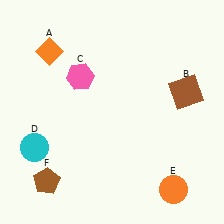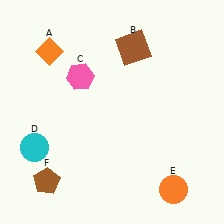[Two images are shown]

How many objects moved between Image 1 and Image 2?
1 object moved between the two images.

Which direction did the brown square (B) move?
The brown square (B) moved left.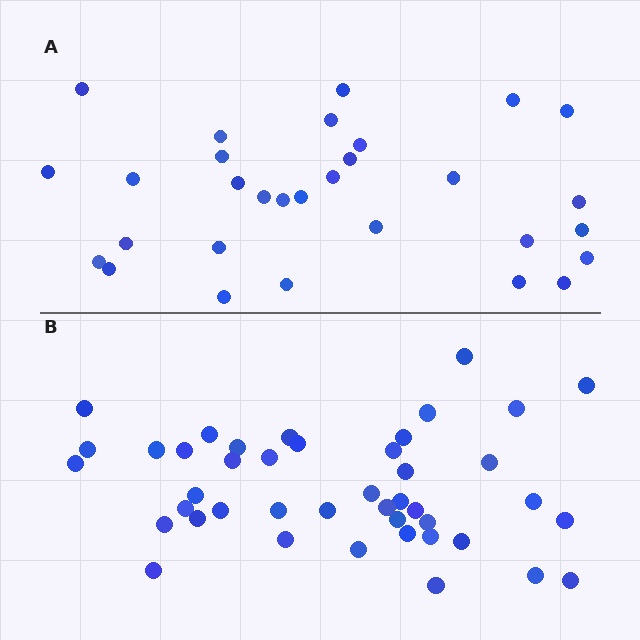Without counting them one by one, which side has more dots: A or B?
Region B (the bottom region) has more dots.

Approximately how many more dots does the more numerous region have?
Region B has approximately 15 more dots than region A.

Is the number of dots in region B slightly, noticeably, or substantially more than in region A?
Region B has noticeably more, but not dramatically so. The ratio is roughly 1.4 to 1.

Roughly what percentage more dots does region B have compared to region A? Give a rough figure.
About 45% more.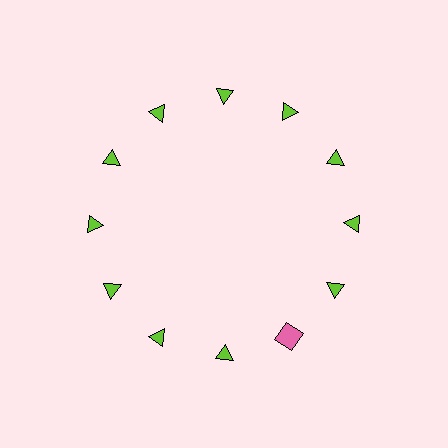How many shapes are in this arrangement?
There are 12 shapes arranged in a ring pattern.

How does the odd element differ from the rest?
It differs in both color (pink instead of lime) and shape (square instead of triangle).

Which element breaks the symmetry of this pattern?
The pink square at roughly the 5 o'clock position breaks the symmetry. All other shapes are lime triangles.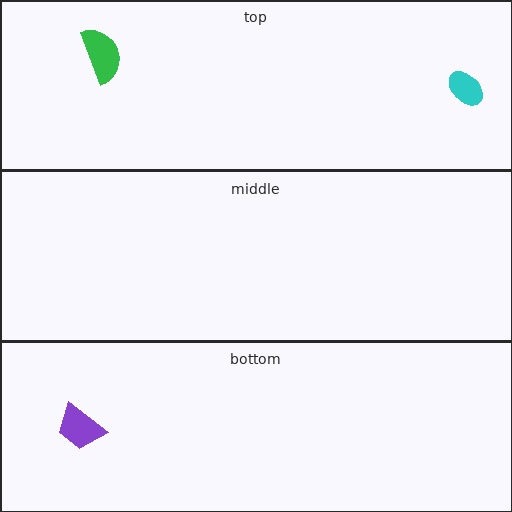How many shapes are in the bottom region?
1.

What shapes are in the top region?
The green semicircle, the cyan ellipse.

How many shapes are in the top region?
2.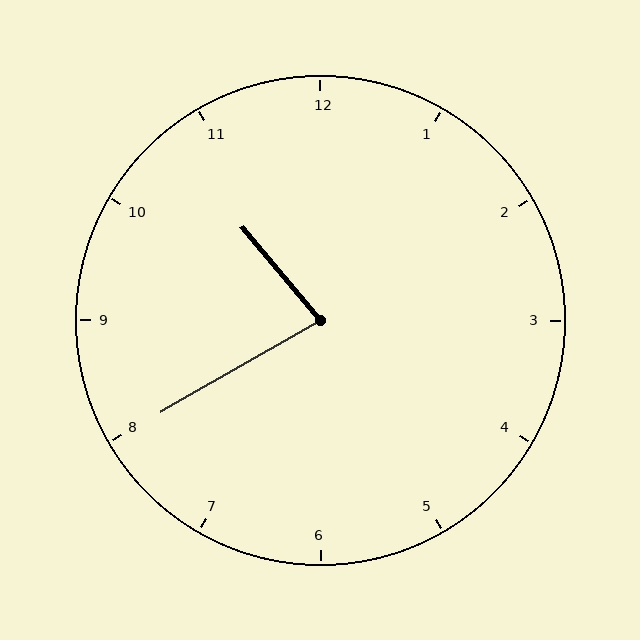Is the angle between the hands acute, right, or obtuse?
It is acute.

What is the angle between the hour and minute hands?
Approximately 80 degrees.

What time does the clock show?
10:40.